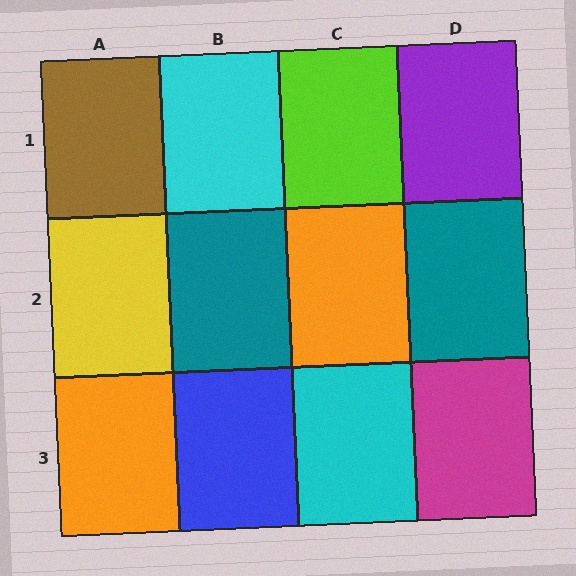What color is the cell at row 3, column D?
Magenta.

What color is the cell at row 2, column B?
Teal.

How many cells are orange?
2 cells are orange.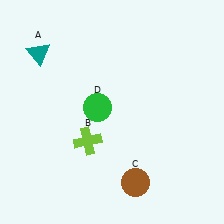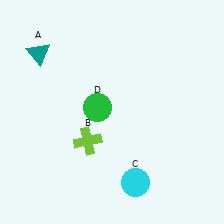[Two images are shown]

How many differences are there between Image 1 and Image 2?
There is 1 difference between the two images.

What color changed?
The circle (C) changed from brown in Image 1 to cyan in Image 2.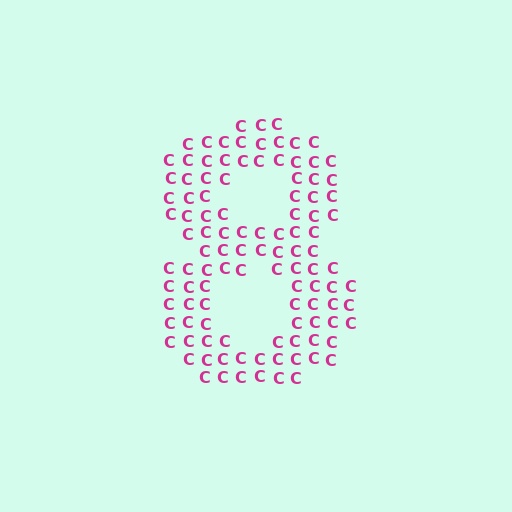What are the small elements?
The small elements are letter C's.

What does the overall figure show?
The overall figure shows the digit 8.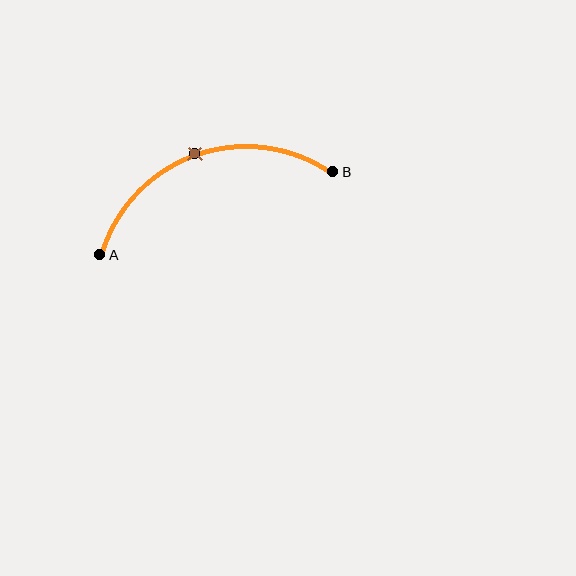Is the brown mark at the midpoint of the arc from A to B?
Yes. The brown mark lies on the arc at equal arc-length from both A and B — it is the arc midpoint.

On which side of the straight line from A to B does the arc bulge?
The arc bulges above the straight line connecting A and B.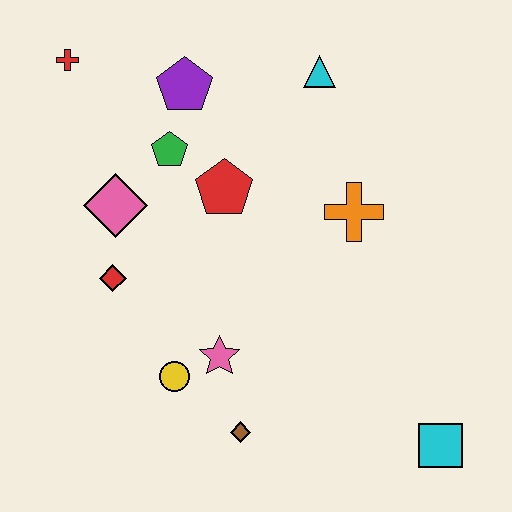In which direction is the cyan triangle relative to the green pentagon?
The cyan triangle is to the right of the green pentagon.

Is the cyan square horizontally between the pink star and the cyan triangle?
No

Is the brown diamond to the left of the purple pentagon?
No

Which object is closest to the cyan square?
The brown diamond is closest to the cyan square.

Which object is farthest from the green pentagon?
The cyan square is farthest from the green pentagon.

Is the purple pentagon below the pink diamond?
No